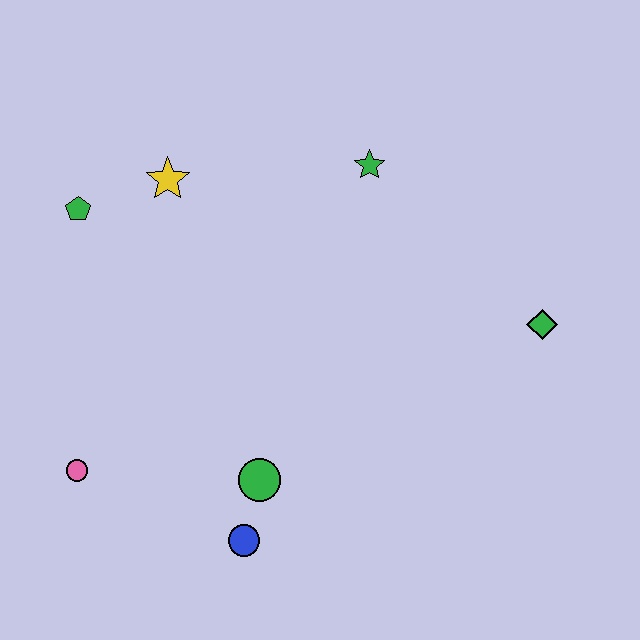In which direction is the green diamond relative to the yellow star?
The green diamond is to the right of the yellow star.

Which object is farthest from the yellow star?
The green diamond is farthest from the yellow star.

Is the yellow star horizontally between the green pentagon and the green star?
Yes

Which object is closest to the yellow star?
The green pentagon is closest to the yellow star.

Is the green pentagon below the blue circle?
No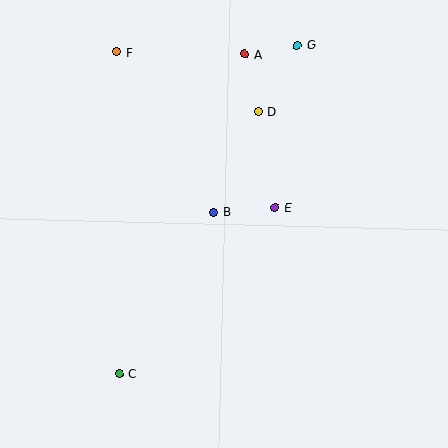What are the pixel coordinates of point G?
Point G is at (297, 45).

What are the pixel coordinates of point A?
Point A is at (245, 54).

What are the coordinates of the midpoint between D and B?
The midpoint between D and B is at (236, 162).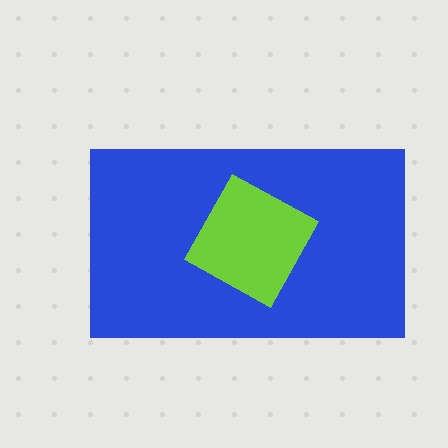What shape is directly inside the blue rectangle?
The lime diamond.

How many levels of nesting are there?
2.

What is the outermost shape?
The blue rectangle.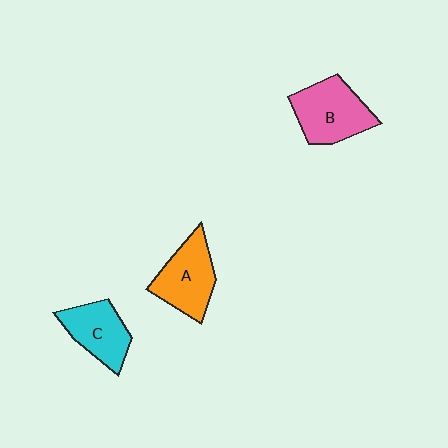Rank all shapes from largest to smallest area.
From largest to smallest: B (pink), A (orange), C (cyan).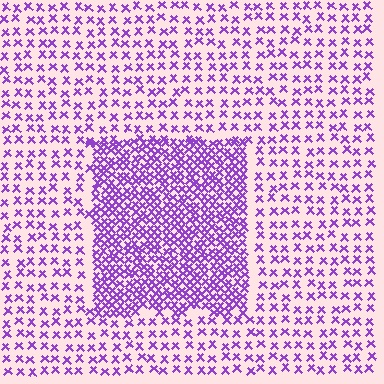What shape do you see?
I see a rectangle.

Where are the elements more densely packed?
The elements are more densely packed inside the rectangle boundary.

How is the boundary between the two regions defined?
The boundary is defined by a change in element density (approximately 2.5x ratio). All elements are the same color, size, and shape.